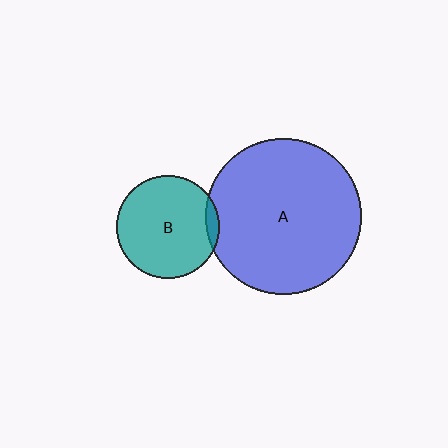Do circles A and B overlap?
Yes.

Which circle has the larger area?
Circle A (blue).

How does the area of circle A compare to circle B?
Approximately 2.3 times.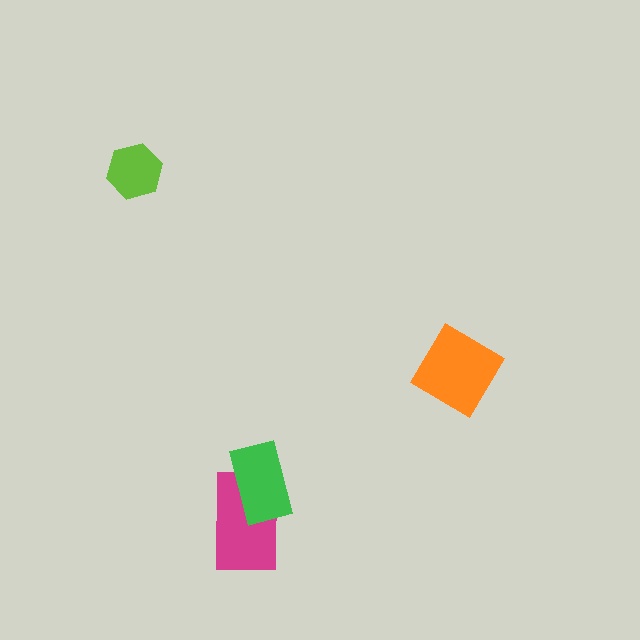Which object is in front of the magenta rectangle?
The green rectangle is in front of the magenta rectangle.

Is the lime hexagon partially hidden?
No, no other shape covers it.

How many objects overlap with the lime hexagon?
0 objects overlap with the lime hexagon.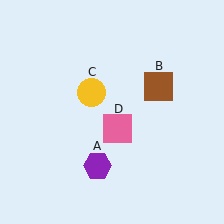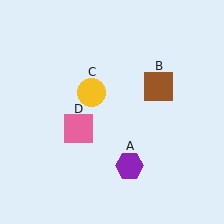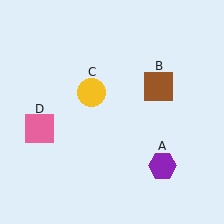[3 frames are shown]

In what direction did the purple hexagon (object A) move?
The purple hexagon (object A) moved right.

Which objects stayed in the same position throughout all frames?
Brown square (object B) and yellow circle (object C) remained stationary.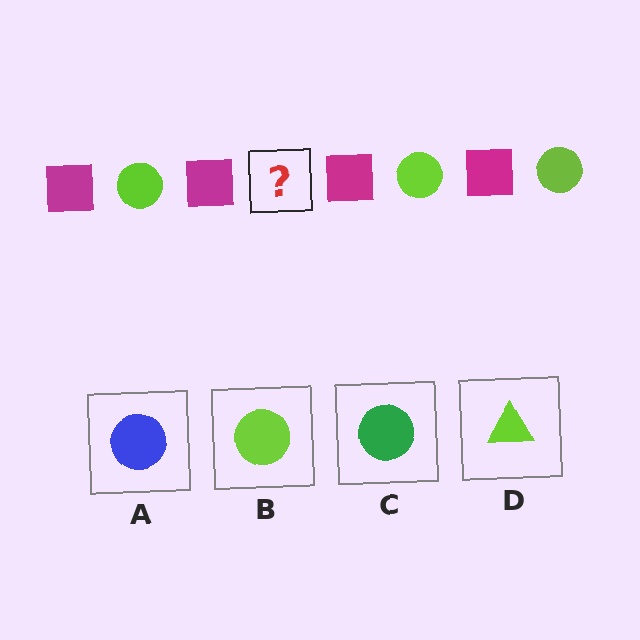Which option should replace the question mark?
Option B.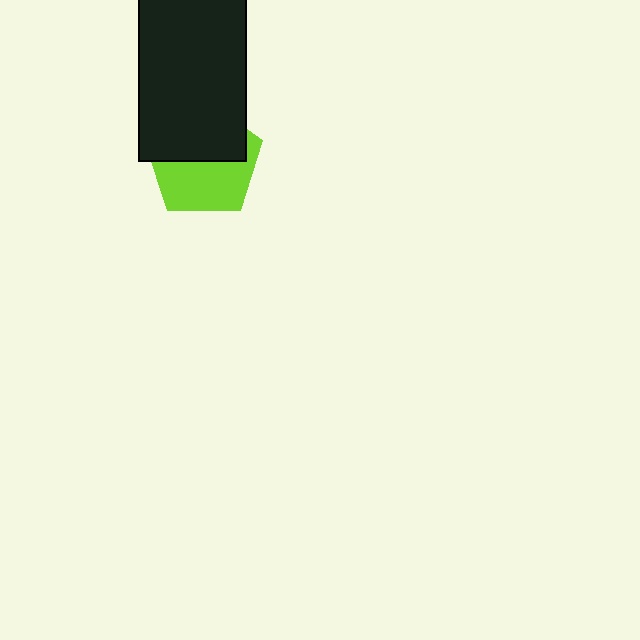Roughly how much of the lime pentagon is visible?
About half of it is visible (roughly 51%).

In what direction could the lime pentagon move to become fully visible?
The lime pentagon could move down. That would shift it out from behind the black rectangle entirely.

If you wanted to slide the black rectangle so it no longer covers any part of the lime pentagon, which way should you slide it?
Slide it up — that is the most direct way to separate the two shapes.